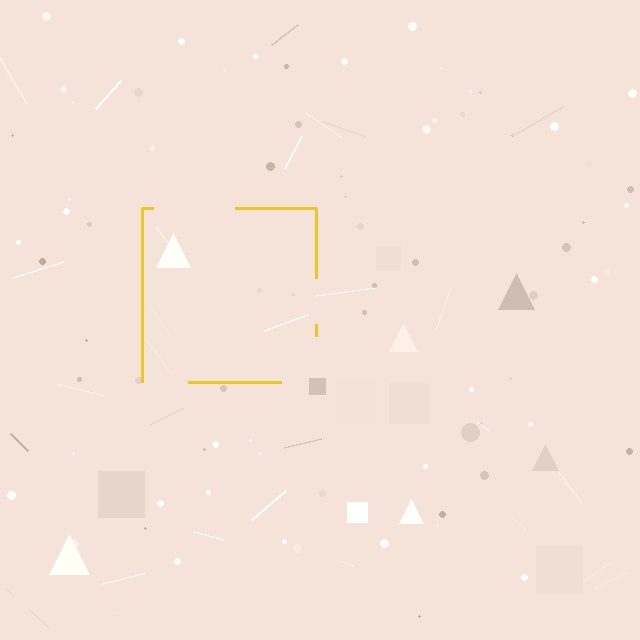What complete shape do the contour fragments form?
The contour fragments form a square.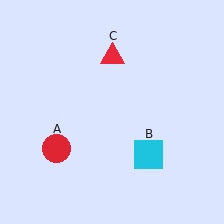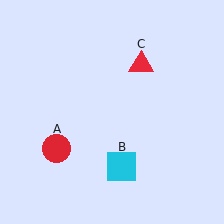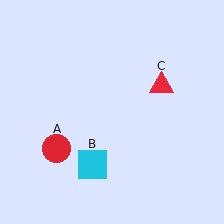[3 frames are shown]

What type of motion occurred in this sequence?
The cyan square (object B), red triangle (object C) rotated clockwise around the center of the scene.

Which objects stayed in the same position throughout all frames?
Red circle (object A) remained stationary.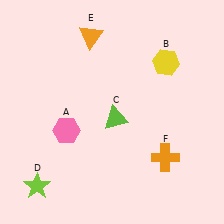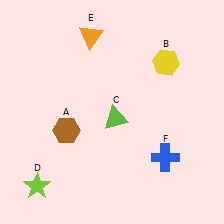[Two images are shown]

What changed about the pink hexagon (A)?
In Image 1, A is pink. In Image 2, it changed to brown.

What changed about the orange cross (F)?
In Image 1, F is orange. In Image 2, it changed to blue.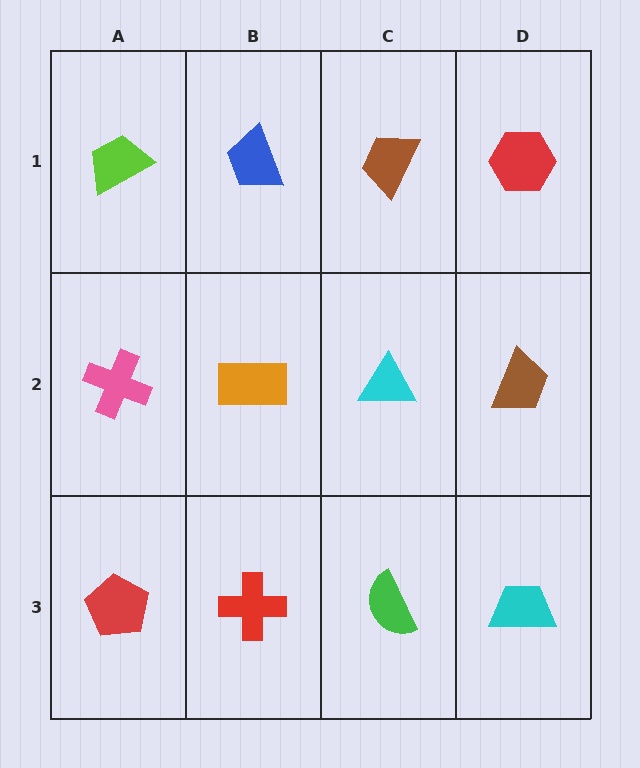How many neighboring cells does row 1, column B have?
3.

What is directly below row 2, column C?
A green semicircle.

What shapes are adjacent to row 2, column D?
A red hexagon (row 1, column D), a cyan trapezoid (row 3, column D), a cyan triangle (row 2, column C).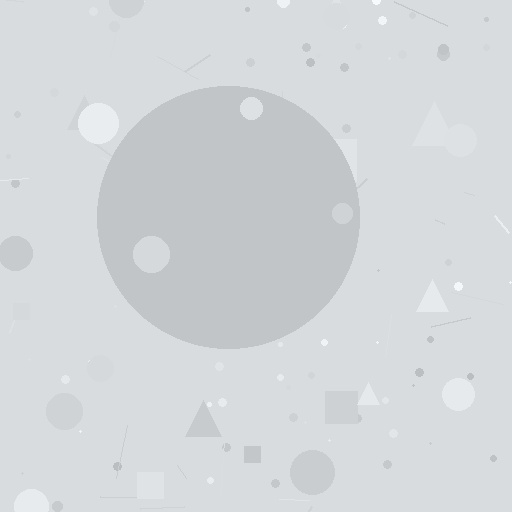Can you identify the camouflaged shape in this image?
The camouflaged shape is a circle.